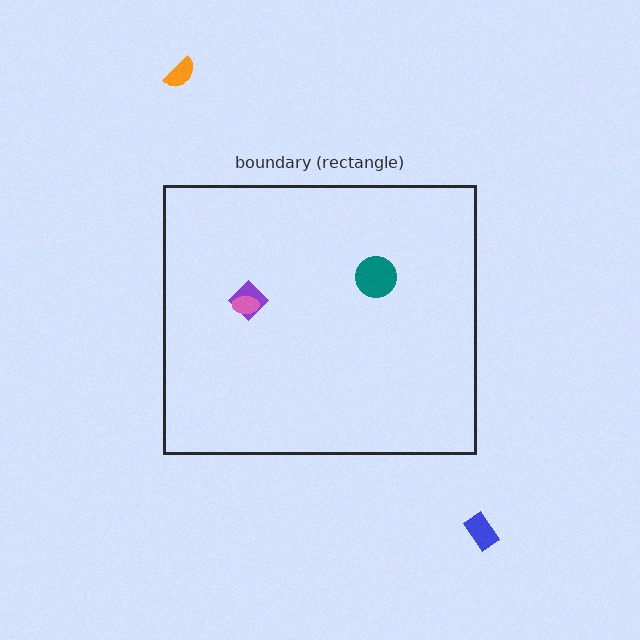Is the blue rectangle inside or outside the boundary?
Outside.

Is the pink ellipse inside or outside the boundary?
Inside.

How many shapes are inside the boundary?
3 inside, 2 outside.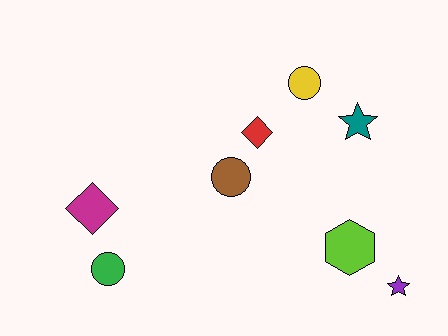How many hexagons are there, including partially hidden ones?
There is 1 hexagon.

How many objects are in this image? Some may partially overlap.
There are 8 objects.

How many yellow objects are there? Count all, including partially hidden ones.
There is 1 yellow object.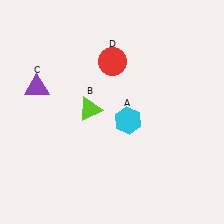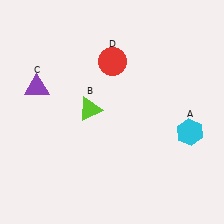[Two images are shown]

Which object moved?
The cyan hexagon (A) moved right.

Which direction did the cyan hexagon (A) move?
The cyan hexagon (A) moved right.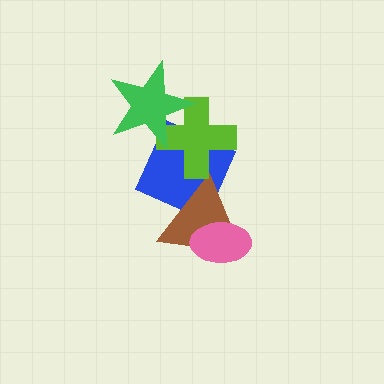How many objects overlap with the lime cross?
2 objects overlap with the lime cross.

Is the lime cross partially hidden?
Yes, it is partially covered by another shape.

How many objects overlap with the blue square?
3 objects overlap with the blue square.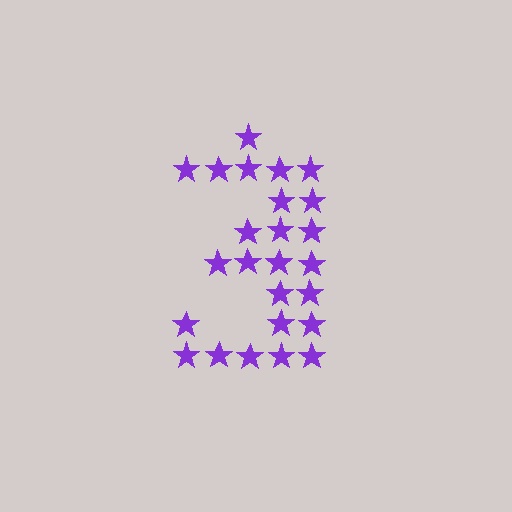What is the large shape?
The large shape is the digit 3.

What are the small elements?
The small elements are stars.